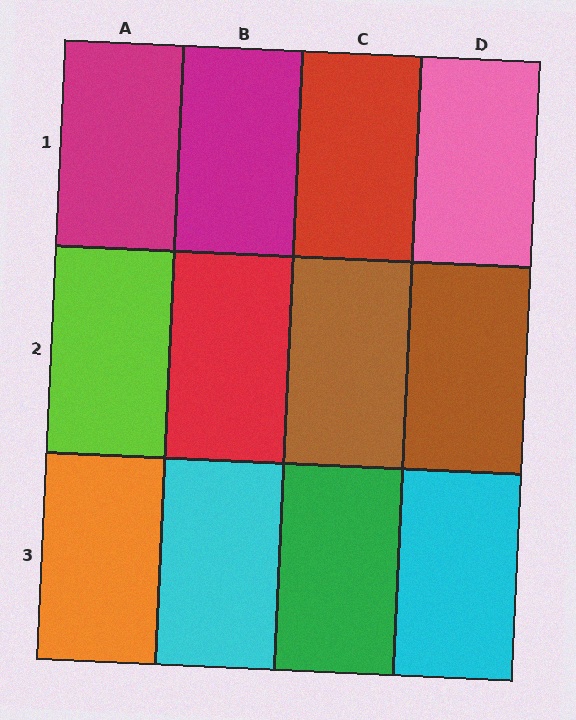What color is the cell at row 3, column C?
Green.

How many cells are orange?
1 cell is orange.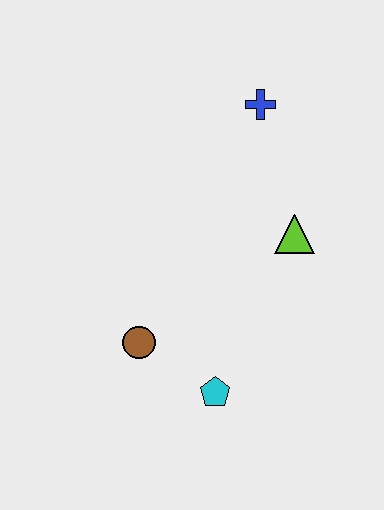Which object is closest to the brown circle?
The cyan pentagon is closest to the brown circle.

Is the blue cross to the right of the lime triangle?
No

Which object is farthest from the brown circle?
The blue cross is farthest from the brown circle.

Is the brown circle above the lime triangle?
No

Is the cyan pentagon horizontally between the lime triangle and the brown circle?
Yes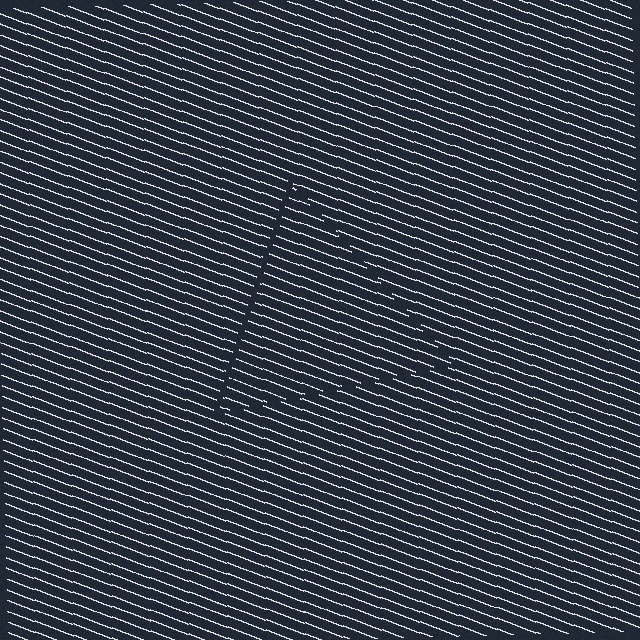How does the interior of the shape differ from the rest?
The interior of the shape contains the same grating, shifted by half a period — the contour is defined by the phase discontinuity where line-ends from the inner and outer gratings abut.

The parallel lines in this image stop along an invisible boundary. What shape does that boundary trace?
An illusory triangle. The interior of the shape contains the same grating, shifted by half a period — the contour is defined by the phase discontinuity where line-ends from the inner and outer gratings abut.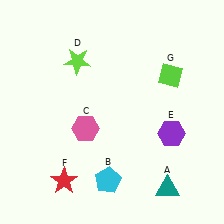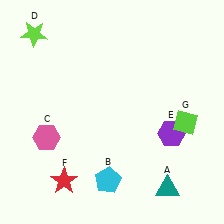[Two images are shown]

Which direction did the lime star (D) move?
The lime star (D) moved left.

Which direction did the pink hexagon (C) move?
The pink hexagon (C) moved left.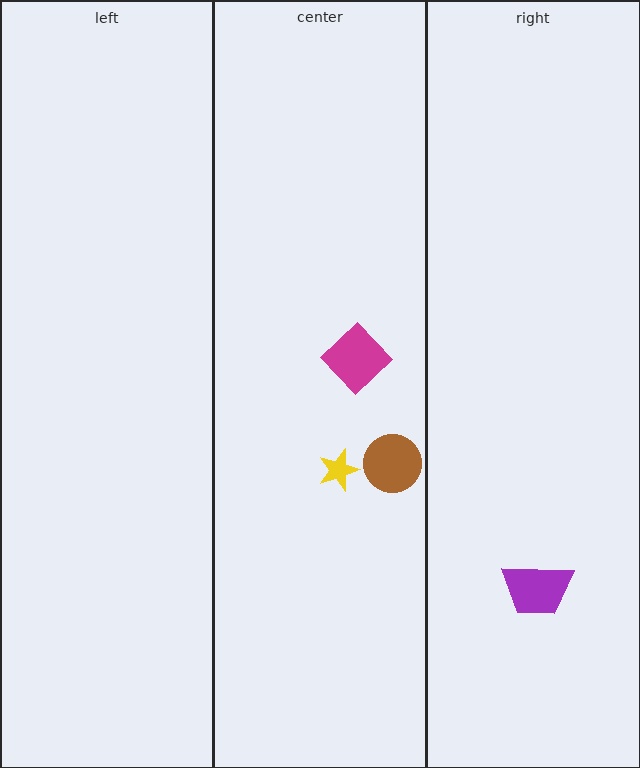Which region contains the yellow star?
The center region.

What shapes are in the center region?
The magenta diamond, the brown circle, the yellow star.